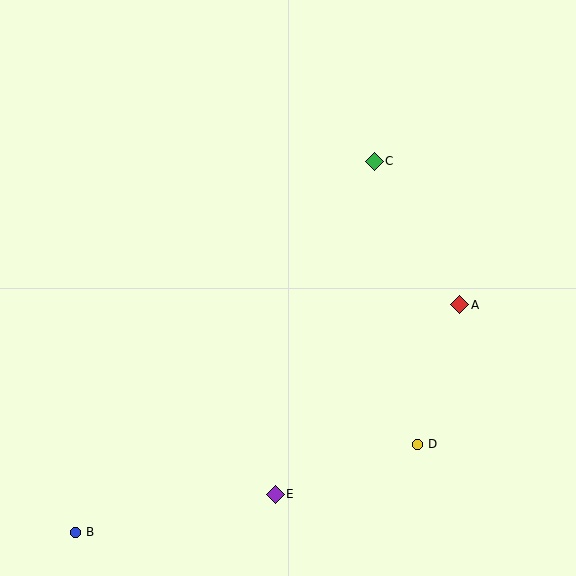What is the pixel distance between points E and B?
The distance between E and B is 203 pixels.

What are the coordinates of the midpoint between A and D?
The midpoint between A and D is at (438, 374).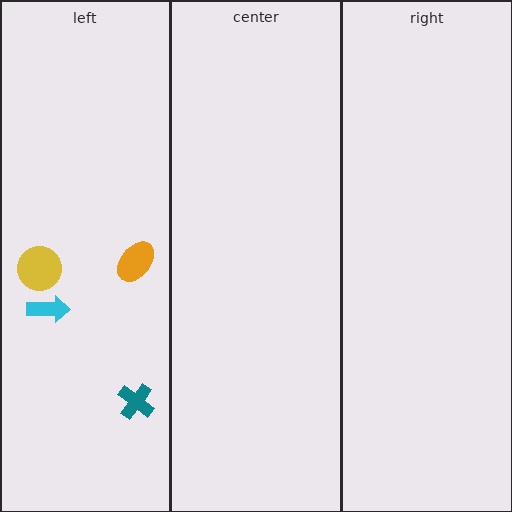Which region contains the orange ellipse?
The left region.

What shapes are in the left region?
The cyan arrow, the yellow circle, the teal cross, the orange ellipse.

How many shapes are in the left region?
4.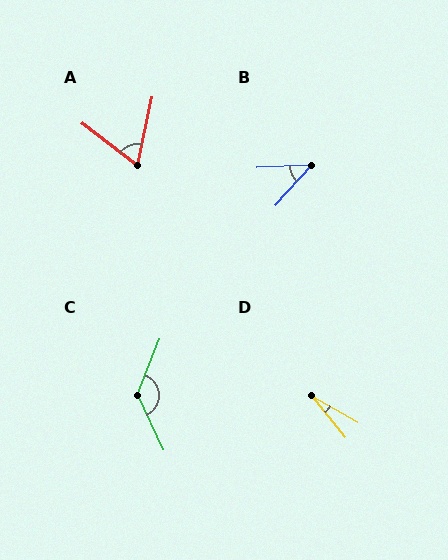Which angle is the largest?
C, at approximately 133 degrees.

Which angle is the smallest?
D, at approximately 22 degrees.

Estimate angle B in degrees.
Approximately 45 degrees.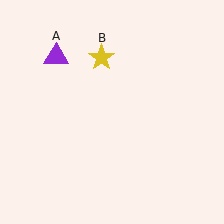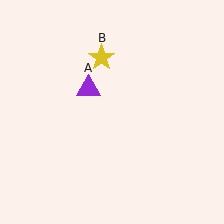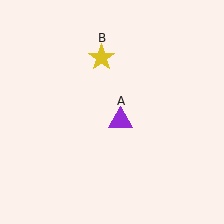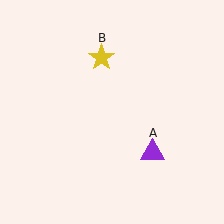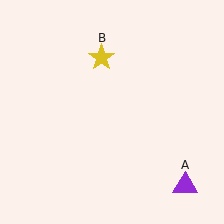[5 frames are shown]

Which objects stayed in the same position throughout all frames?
Yellow star (object B) remained stationary.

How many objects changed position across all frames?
1 object changed position: purple triangle (object A).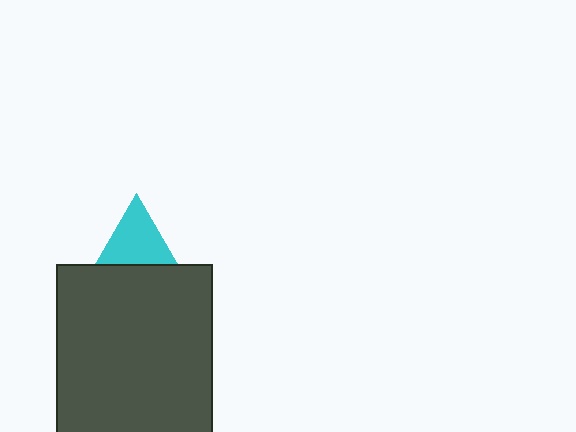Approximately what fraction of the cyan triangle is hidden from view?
Roughly 62% of the cyan triangle is hidden behind the dark gray rectangle.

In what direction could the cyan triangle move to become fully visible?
The cyan triangle could move up. That would shift it out from behind the dark gray rectangle entirely.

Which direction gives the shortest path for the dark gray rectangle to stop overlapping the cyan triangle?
Moving down gives the shortest separation.